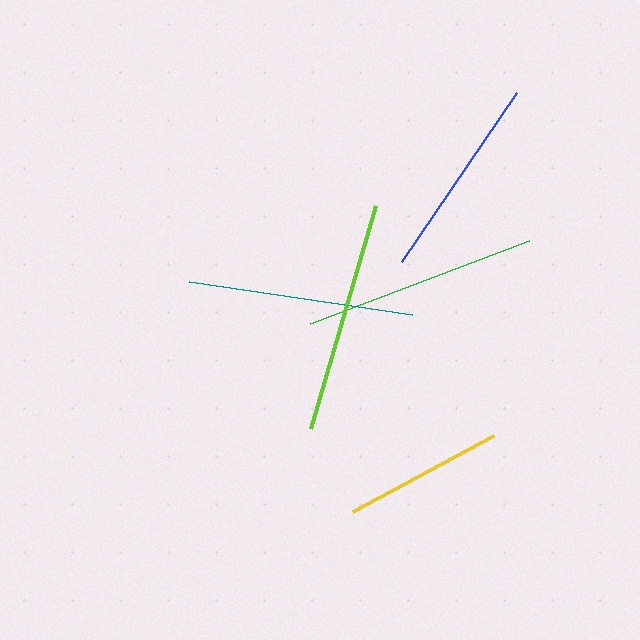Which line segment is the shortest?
The yellow line is the shortest at approximately 161 pixels.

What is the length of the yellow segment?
The yellow segment is approximately 161 pixels long.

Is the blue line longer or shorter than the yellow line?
The blue line is longer than the yellow line.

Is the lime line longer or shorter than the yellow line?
The lime line is longer than the yellow line.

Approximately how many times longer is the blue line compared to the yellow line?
The blue line is approximately 1.3 times the length of the yellow line.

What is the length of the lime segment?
The lime segment is approximately 232 pixels long.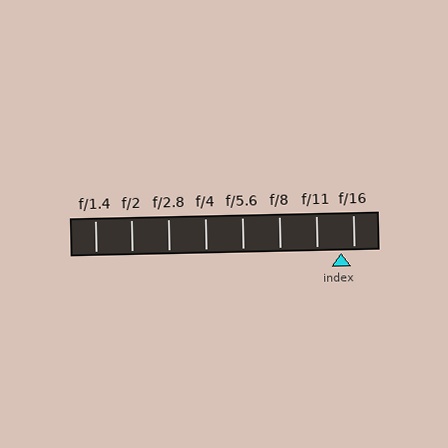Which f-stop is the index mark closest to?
The index mark is closest to f/16.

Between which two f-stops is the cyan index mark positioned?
The index mark is between f/11 and f/16.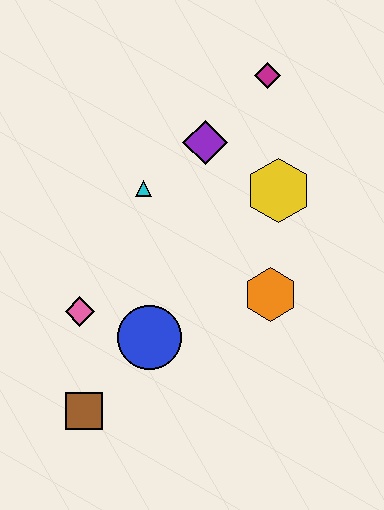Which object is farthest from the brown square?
The magenta diamond is farthest from the brown square.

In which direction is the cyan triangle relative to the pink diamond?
The cyan triangle is above the pink diamond.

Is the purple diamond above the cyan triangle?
Yes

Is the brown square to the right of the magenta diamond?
No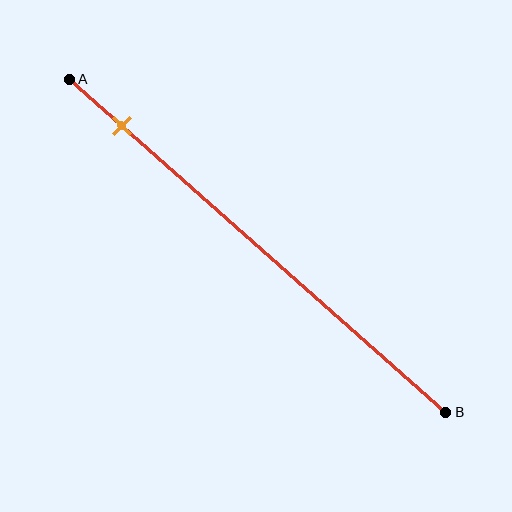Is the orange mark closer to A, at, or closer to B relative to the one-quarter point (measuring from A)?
The orange mark is closer to point A than the one-quarter point of segment AB.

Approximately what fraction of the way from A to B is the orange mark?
The orange mark is approximately 15% of the way from A to B.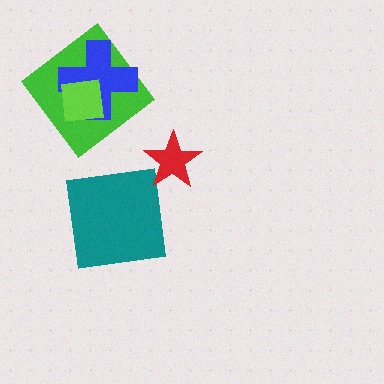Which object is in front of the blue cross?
The lime square is in front of the blue cross.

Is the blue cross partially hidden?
Yes, it is partially covered by another shape.